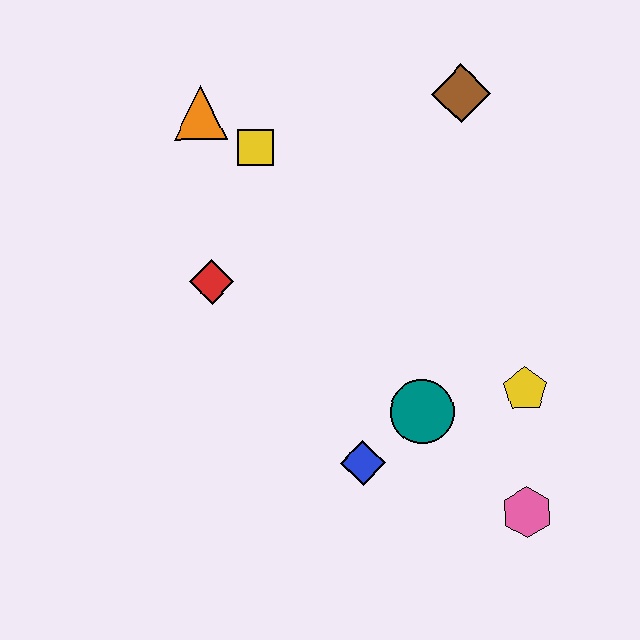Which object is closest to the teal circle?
The blue diamond is closest to the teal circle.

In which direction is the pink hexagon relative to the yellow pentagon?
The pink hexagon is below the yellow pentagon.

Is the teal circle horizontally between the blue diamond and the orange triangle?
No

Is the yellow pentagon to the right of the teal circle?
Yes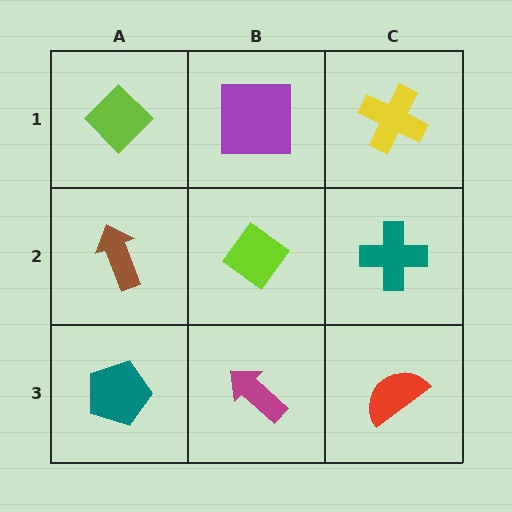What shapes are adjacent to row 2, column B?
A purple square (row 1, column B), a magenta arrow (row 3, column B), a brown arrow (row 2, column A), a teal cross (row 2, column C).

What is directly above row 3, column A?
A brown arrow.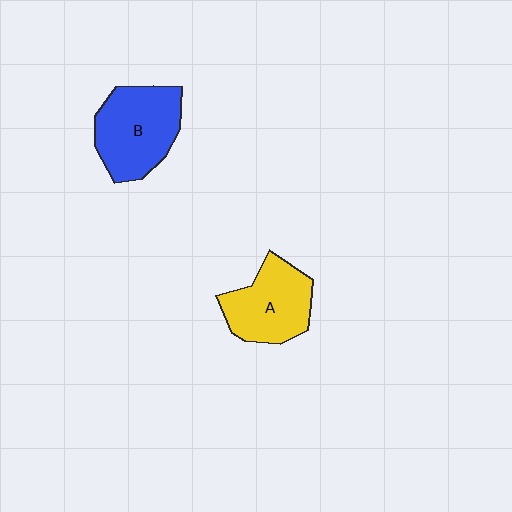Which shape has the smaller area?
Shape A (yellow).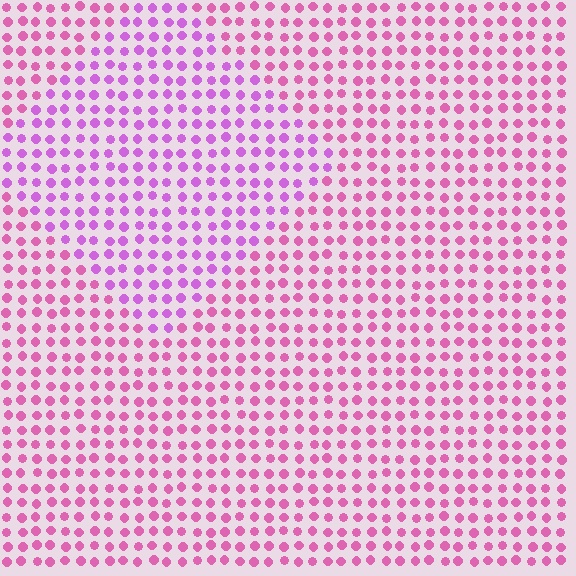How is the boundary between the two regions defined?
The boundary is defined purely by a slight shift in hue (about 28 degrees). Spacing, size, and orientation are identical on both sides.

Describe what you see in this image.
The image is filled with small pink elements in a uniform arrangement. A diamond-shaped region is visible where the elements are tinted to a slightly different hue, forming a subtle color boundary.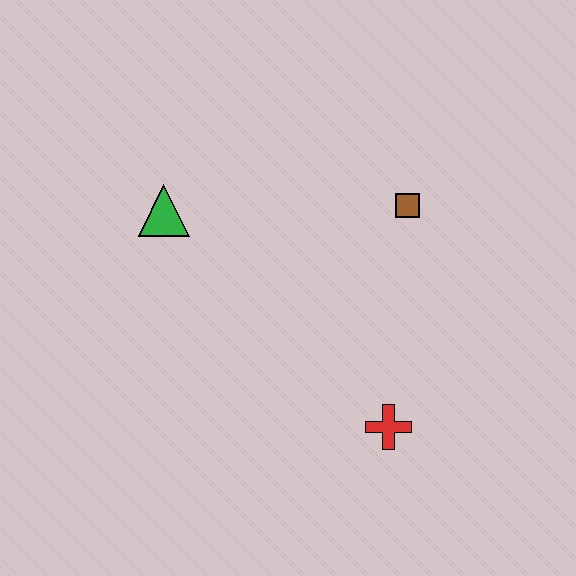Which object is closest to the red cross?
The brown square is closest to the red cross.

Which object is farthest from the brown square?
The green triangle is farthest from the brown square.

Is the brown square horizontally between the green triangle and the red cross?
No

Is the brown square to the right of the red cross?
Yes